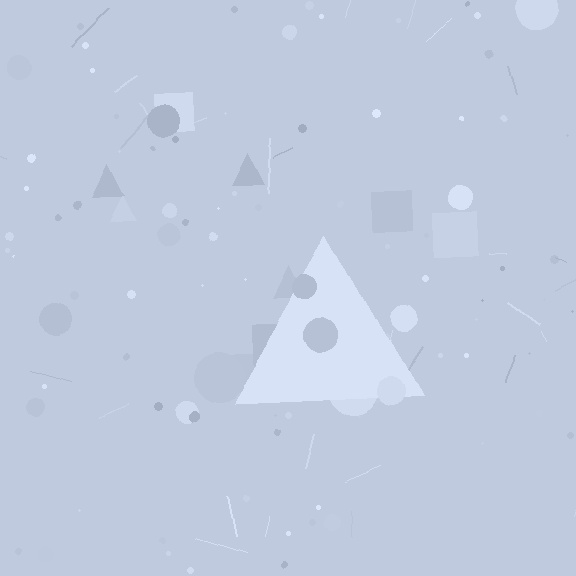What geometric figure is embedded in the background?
A triangle is embedded in the background.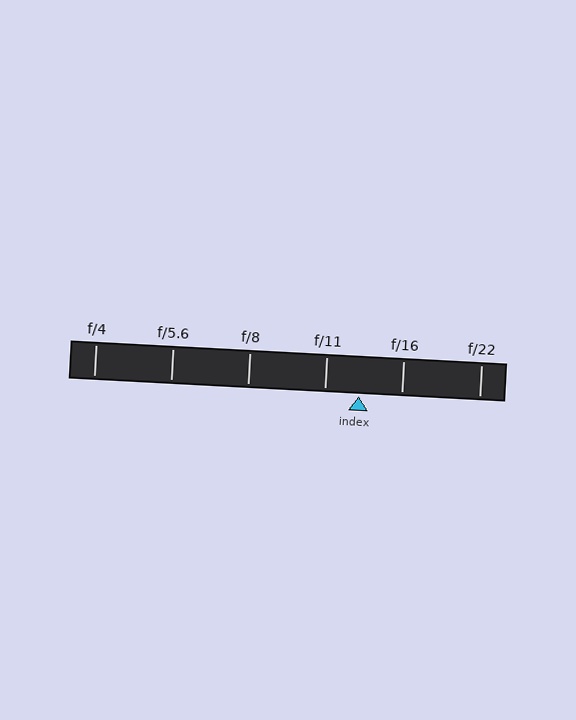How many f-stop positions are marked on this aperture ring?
There are 6 f-stop positions marked.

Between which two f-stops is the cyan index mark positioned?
The index mark is between f/11 and f/16.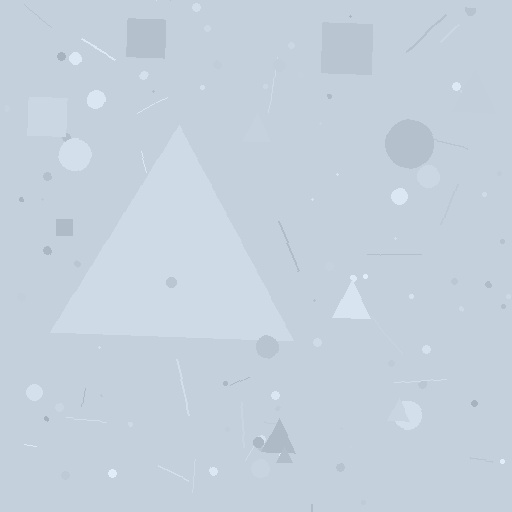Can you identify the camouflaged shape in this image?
The camouflaged shape is a triangle.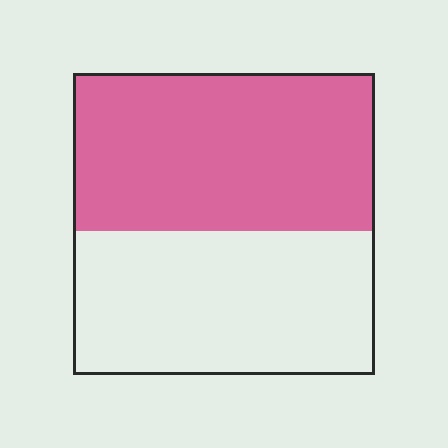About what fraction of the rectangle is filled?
About one half (1/2).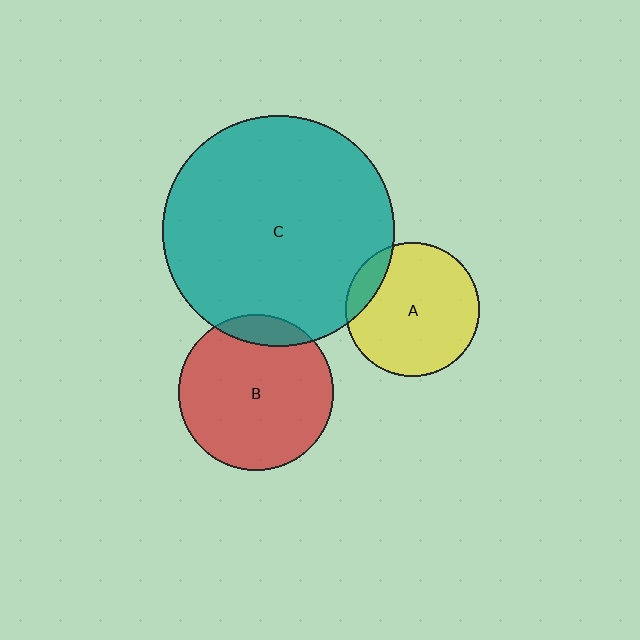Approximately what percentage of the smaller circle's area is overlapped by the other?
Approximately 10%.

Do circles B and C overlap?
Yes.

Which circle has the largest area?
Circle C (teal).